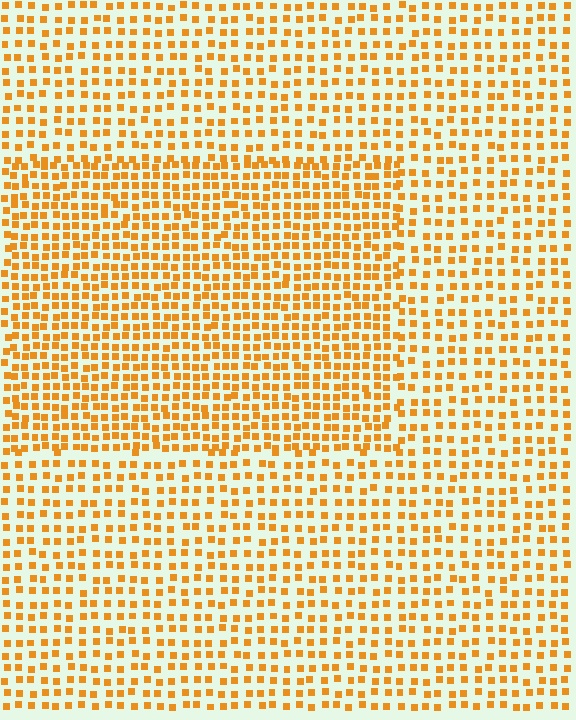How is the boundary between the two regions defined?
The boundary is defined by a change in element density (approximately 1.6x ratio). All elements are the same color, size, and shape.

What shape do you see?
I see a rectangle.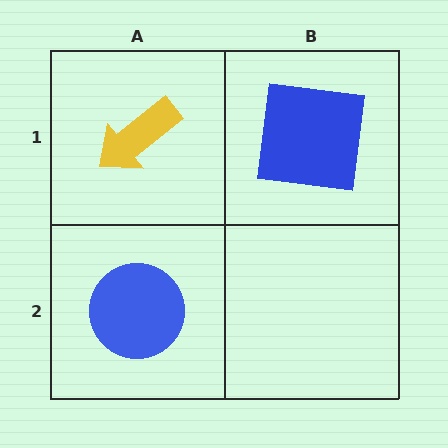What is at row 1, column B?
A blue square.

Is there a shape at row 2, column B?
No, that cell is empty.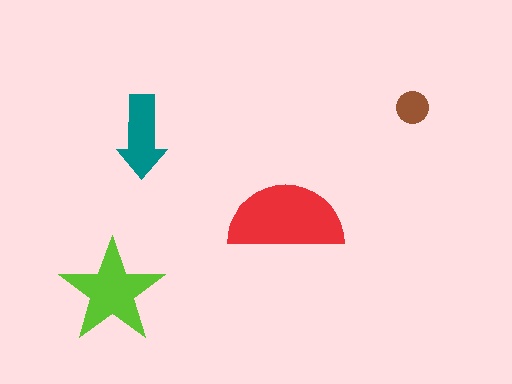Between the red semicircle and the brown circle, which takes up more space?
The red semicircle.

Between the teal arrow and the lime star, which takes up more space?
The lime star.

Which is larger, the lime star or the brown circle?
The lime star.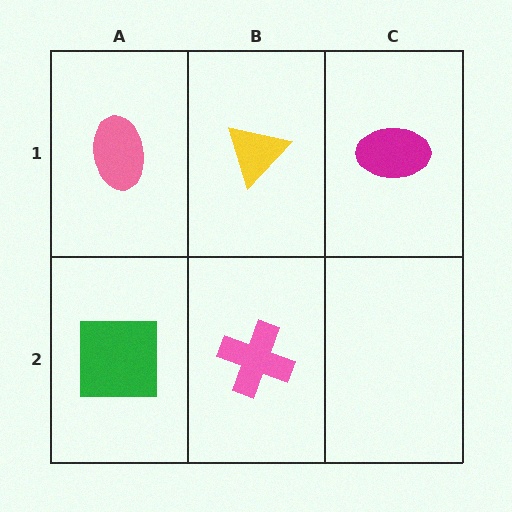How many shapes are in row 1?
3 shapes.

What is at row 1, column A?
A pink ellipse.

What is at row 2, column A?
A green square.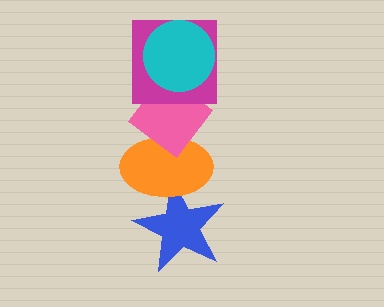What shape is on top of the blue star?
The orange ellipse is on top of the blue star.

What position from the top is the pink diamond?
The pink diamond is 3rd from the top.